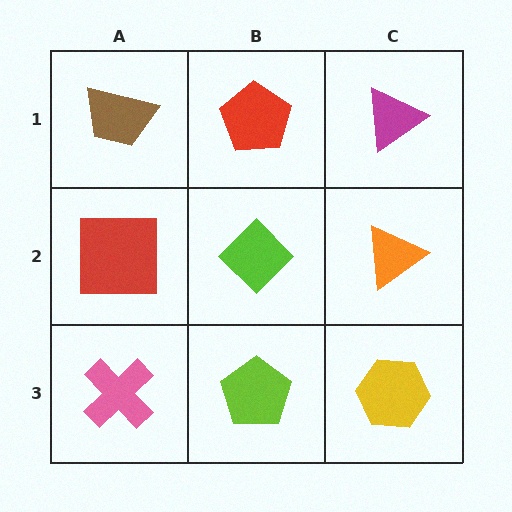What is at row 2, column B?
A lime diamond.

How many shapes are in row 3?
3 shapes.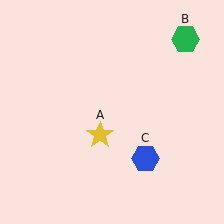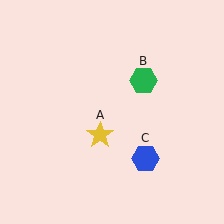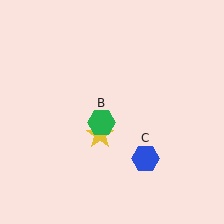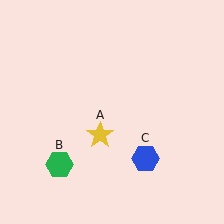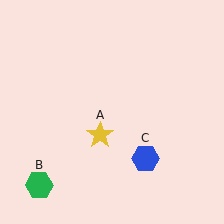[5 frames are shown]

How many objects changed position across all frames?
1 object changed position: green hexagon (object B).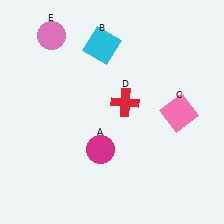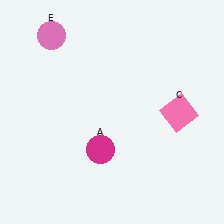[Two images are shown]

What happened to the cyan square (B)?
The cyan square (B) was removed in Image 2. It was in the top-left area of Image 1.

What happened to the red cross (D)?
The red cross (D) was removed in Image 2. It was in the top-right area of Image 1.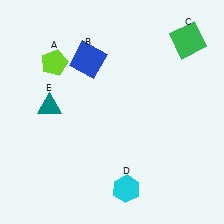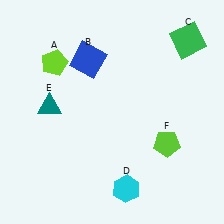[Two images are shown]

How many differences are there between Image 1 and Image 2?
There is 1 difference between the two images.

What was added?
A lime pentagon (F) was added in Image 2.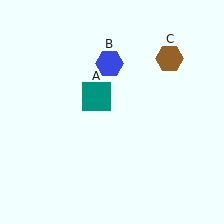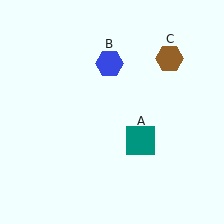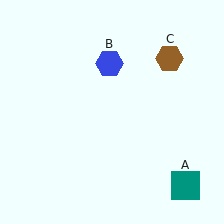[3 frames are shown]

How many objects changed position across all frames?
1 object changed position: teal square (object A).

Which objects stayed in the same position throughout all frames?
Blue hexagon (object B) and brown hexagon (object C) remained stationary.